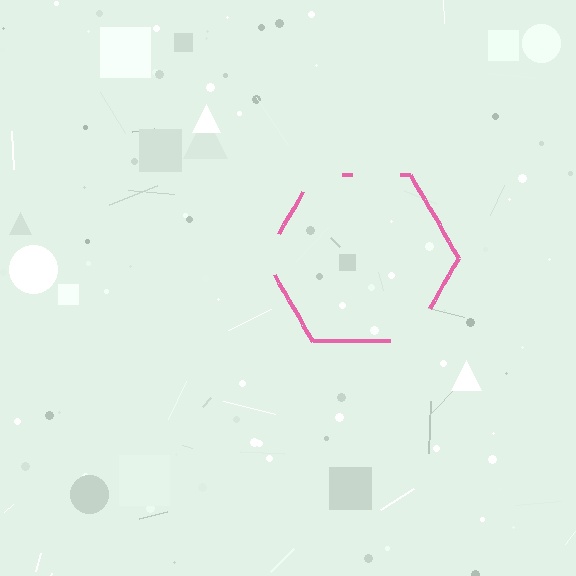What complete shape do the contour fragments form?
The contour fragments form a hexagon.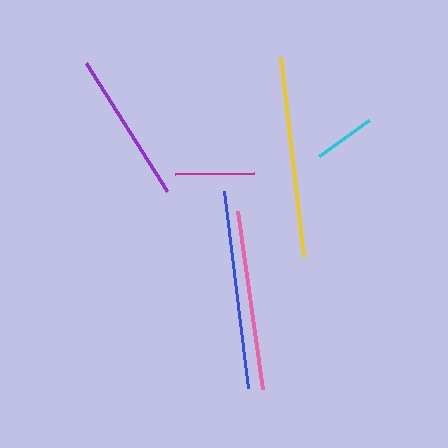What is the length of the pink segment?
The pink segment is approximately 180 pixels long.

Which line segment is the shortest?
The cyan line is the shortest at approximately 62 pixels.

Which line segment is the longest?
The yellow line is the longest at approximately 201 pixels.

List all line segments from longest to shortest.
From longest to shortest: yellow, blue, pink, purple, magenta, cyan.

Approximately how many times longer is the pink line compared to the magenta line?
The pink line is approximately 2.3 times the length of the magenta line.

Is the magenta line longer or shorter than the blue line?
The blue line is longer than the magenta line.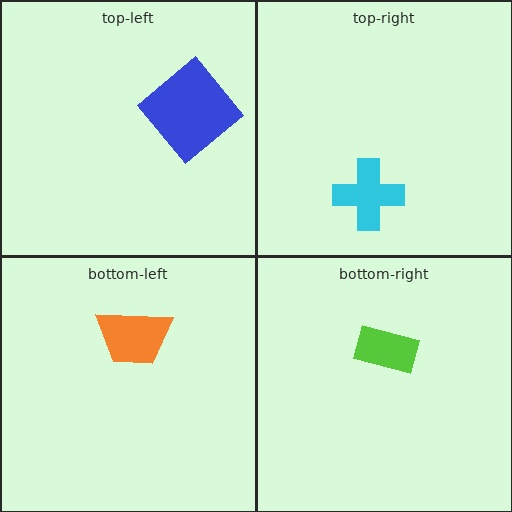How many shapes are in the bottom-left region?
1.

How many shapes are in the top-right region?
1.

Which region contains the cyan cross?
The top-right region.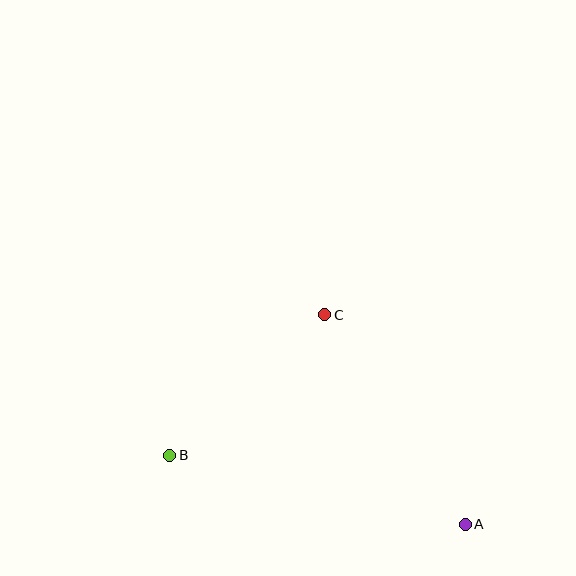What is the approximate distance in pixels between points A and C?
The distance between A and C is approximately 252 pixels.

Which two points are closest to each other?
Points B and C are closest to each other.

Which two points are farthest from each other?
Points A and B are farthest from each other.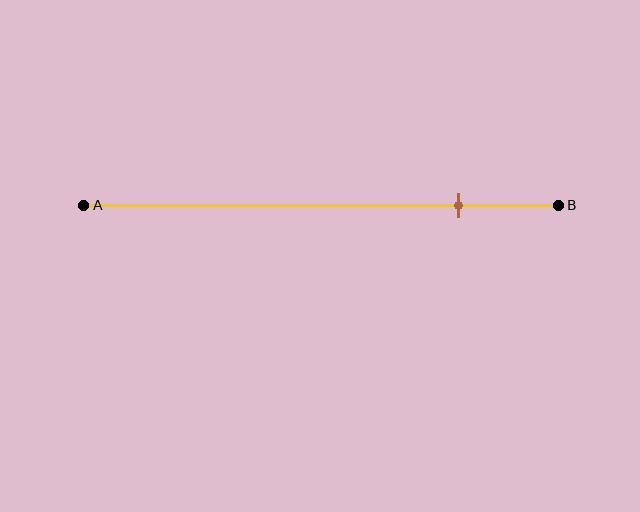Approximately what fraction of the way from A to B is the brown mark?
The brown mark is approximately 80% of the way from A to B.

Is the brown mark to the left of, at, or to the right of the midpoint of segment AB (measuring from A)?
The brown mark is to the right of the midpoint of segment AB.